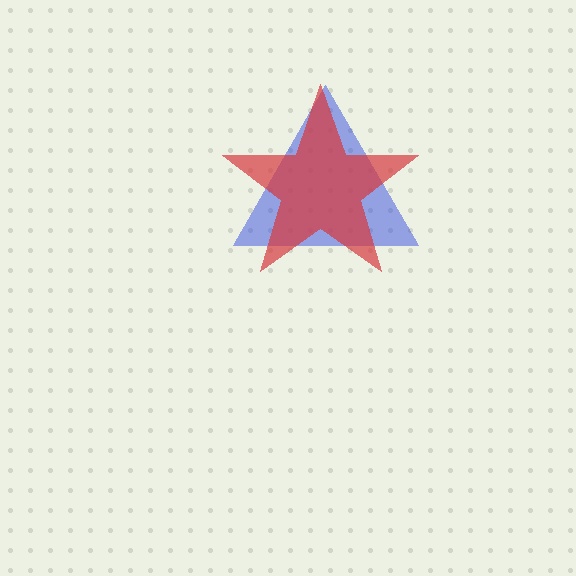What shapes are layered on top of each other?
The layered shapes are: a blue triangle, a red star.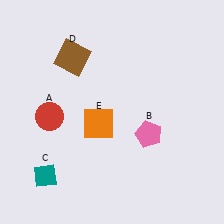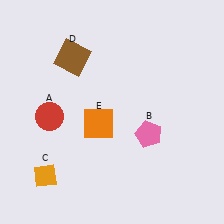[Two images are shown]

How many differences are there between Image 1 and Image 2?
There is 1 difference between the two images.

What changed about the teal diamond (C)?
In Image 1, C is teal. In Image 2, it changed to orange.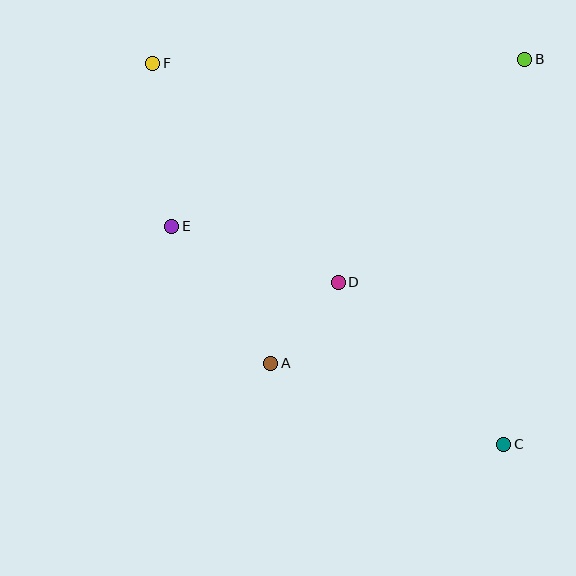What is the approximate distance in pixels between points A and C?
The distance between A and C is approximately 247 pixels.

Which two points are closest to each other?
Points A and D are closest to each other.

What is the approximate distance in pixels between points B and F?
The distance between B and F is approximately 372 pixels.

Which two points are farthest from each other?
Points C and F are farthest from each other.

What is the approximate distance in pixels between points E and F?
The distance between E and F is approximately 164 pixels.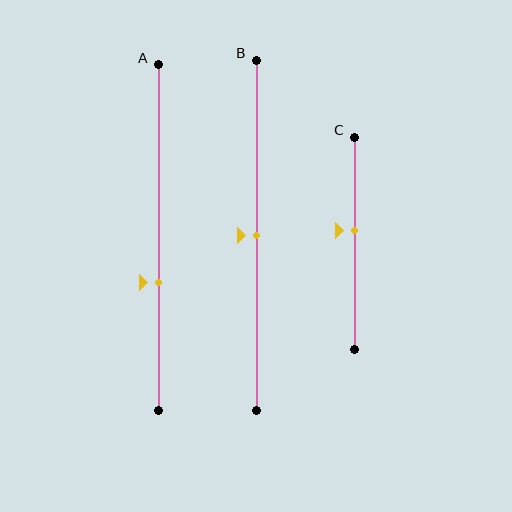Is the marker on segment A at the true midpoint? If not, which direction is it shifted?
No, the marker on segment A is shifted downward by about 13% of the segment length.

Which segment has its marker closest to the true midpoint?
Segment B has its marker closest to the true midpoint.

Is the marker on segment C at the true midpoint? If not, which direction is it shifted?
No, the marker on segment C is shifted upward by about 6% of the segment length.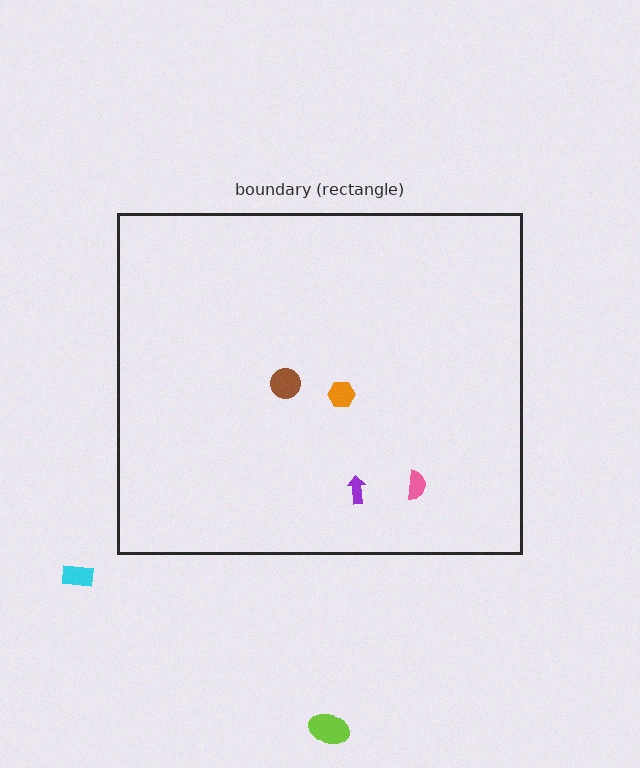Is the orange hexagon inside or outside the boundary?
Inside.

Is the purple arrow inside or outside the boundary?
Inside.